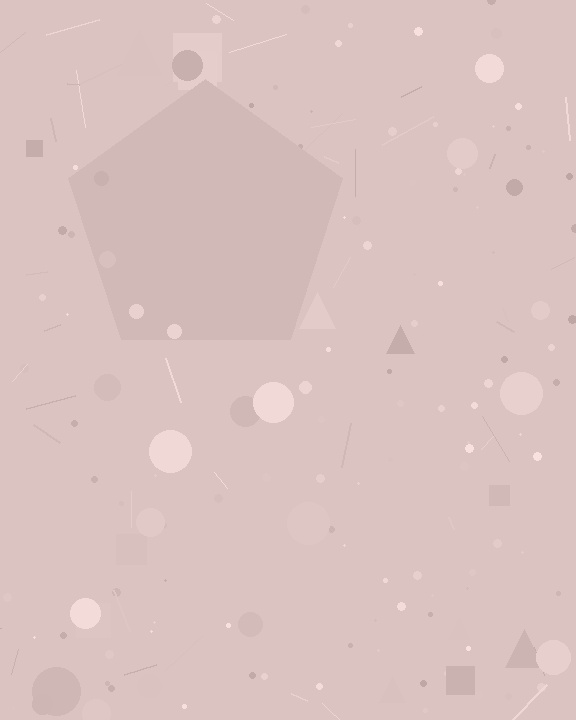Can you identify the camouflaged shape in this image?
The camouflaged shape is a pentagon.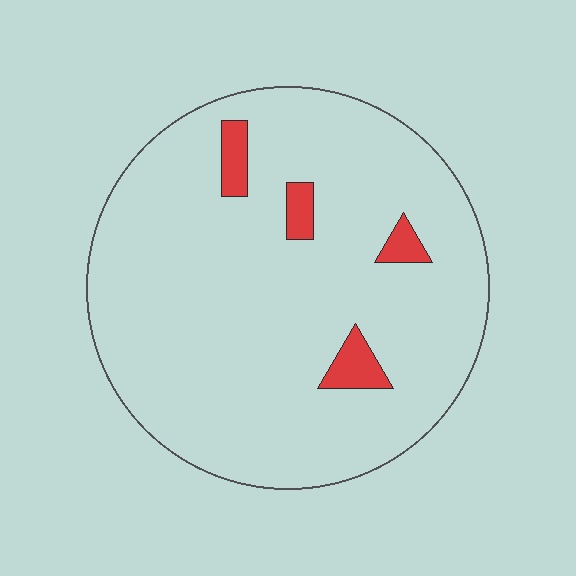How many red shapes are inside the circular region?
4.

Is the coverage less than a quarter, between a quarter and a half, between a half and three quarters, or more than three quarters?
Less than a quarter.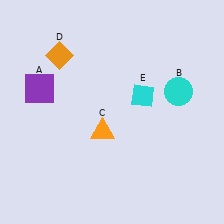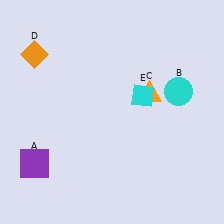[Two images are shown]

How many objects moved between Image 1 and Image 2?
3 objects moved between the two images.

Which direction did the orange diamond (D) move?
The orange diamond (D) moved left.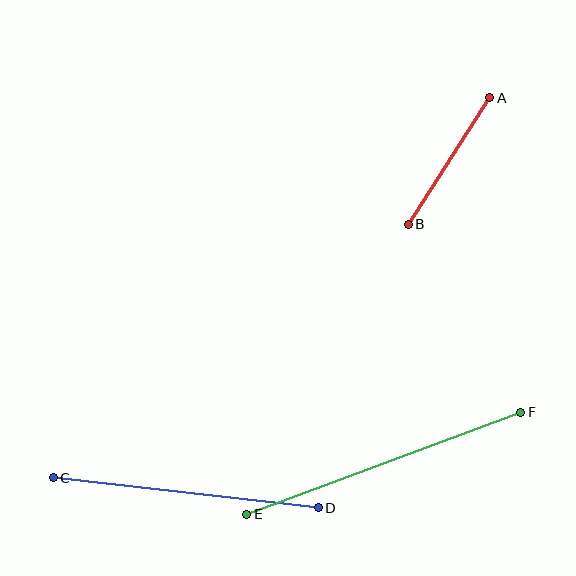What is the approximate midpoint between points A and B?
The midpoint is at approximately (449, 161) pixels.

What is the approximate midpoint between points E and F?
The midpoint is at approximately (384, 463) pixels.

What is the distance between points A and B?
The distance is approximately 151 pixels.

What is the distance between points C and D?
The distance is approximately 267 pixels.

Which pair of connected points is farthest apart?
Points E and F are farthest apart.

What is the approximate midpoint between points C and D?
The midpoint is at approximately (186, 493) pixels.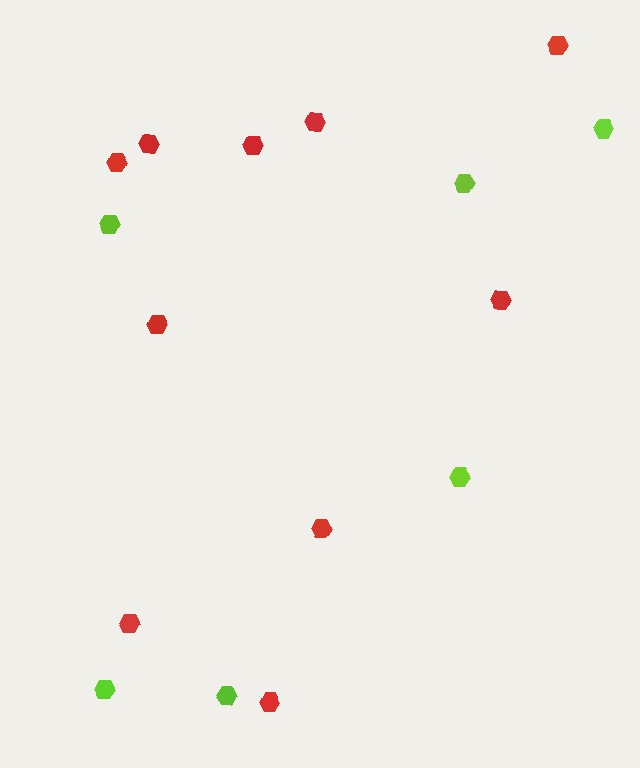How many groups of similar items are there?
There are 2 groups: one group of lime hexagons (6) and one group of red hexagons (10).